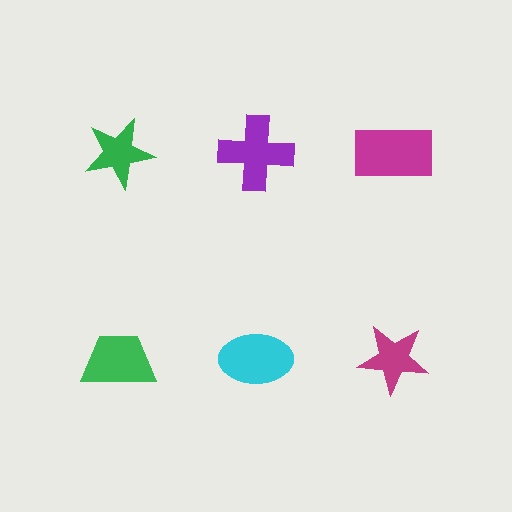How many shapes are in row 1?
3 shapes.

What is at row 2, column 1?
A green trapezoid.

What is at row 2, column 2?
A cyan ellipse.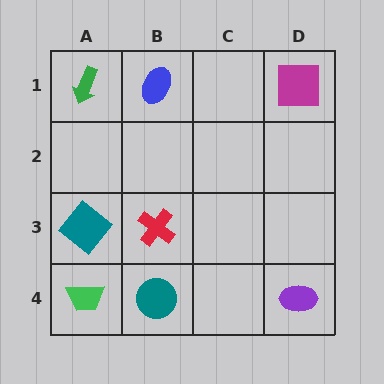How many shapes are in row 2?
0 shapes.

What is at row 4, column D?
A purple ellipse.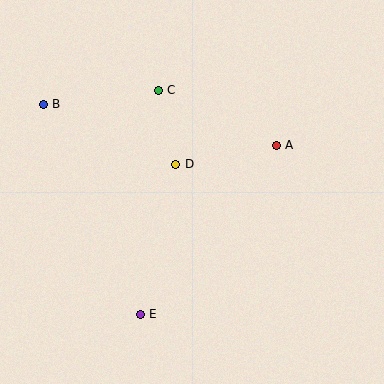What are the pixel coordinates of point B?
Point B is at (43, 104).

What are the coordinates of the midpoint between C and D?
The midpoint between C and D is at (167, 127).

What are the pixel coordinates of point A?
Point A is at (276, 145).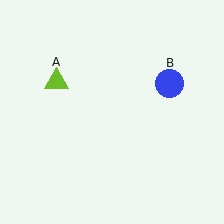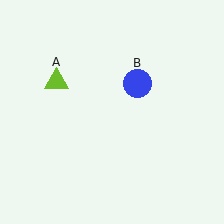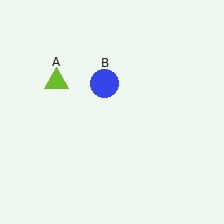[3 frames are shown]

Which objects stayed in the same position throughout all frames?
Lime triangle (object A) remained stationary.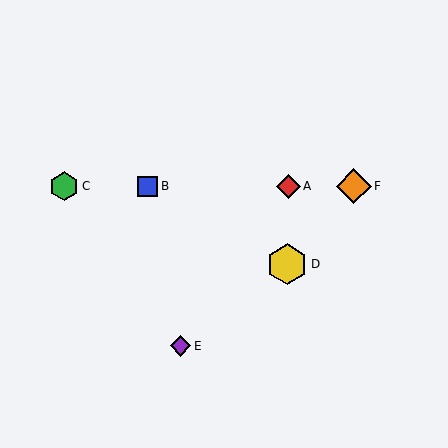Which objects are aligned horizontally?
Objects A, B, C, F are aligned horizontally.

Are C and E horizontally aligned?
No, C is at y≈186 and E is at y≈346.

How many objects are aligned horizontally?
4 objects (A, B, C, F) are aligned horizontally.